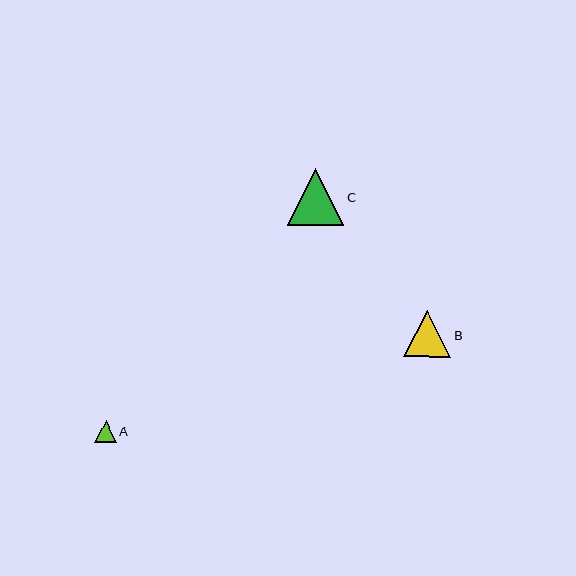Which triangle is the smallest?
Triangle A is the smallest with a size of approximately 22 pixels.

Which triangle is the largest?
Triangle C is the largest with a size of approximately 57 pixels.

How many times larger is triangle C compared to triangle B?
Triangle C is approximately 1.2 times the size of triangle B.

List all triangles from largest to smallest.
From largest to smallest: C, B, A.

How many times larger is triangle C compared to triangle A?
Triangle C is approximately 2.6 times the size of triangle A.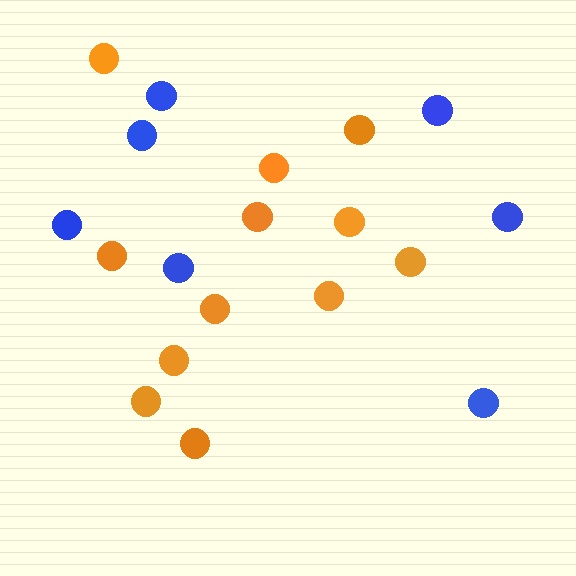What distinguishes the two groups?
There are 2 groups: one group of blue circles (7) and one group of orange circles (12).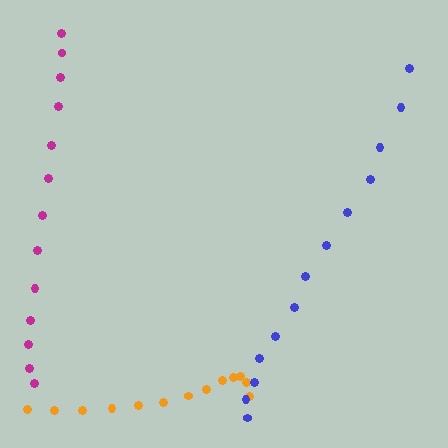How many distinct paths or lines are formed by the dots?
There are 3 distinct paths.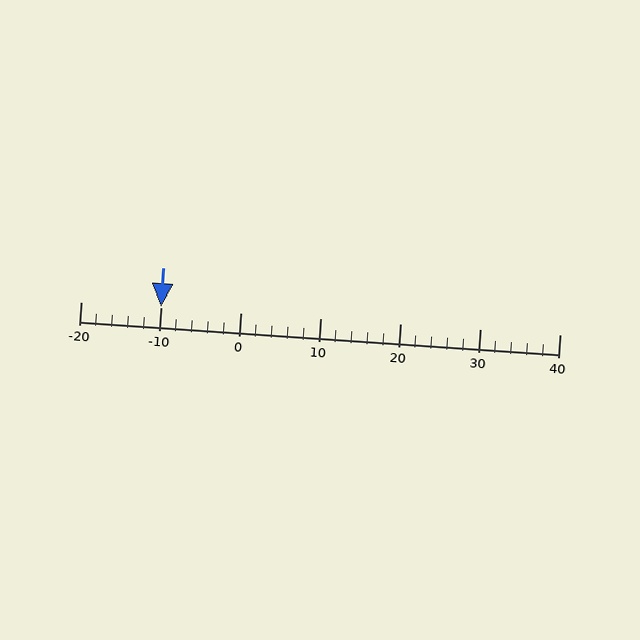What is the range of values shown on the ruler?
The ruler shows values from -20 to 40.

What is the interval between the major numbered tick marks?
The major tick marks are spaced 10 units apart.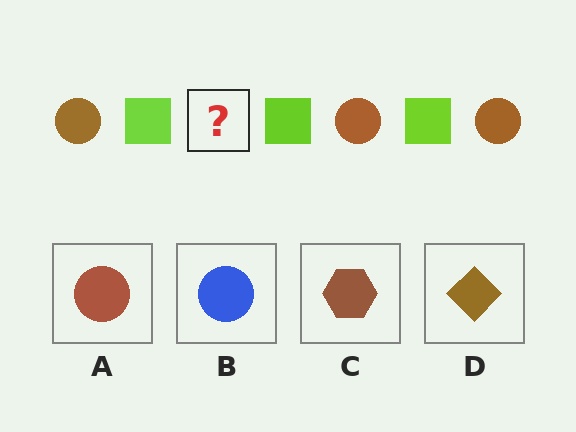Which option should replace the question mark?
Option A.